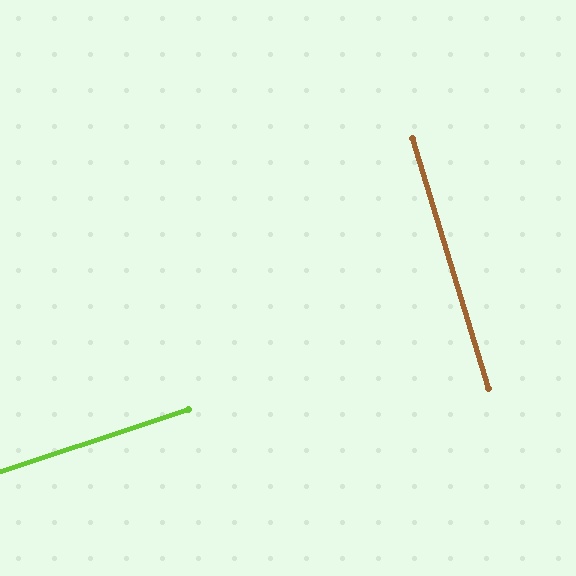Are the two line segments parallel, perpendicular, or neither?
Perpendicular — they meet at approximately 88°.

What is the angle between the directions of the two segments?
Approximately 88 degrees.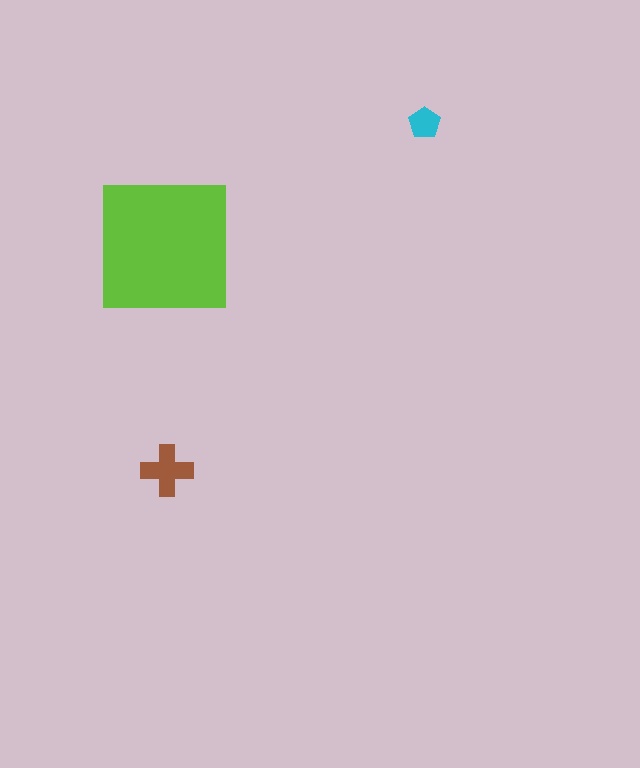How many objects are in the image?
There are 3 objects in the image.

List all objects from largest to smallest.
The lime square, the brown cross, the cyan pentagon.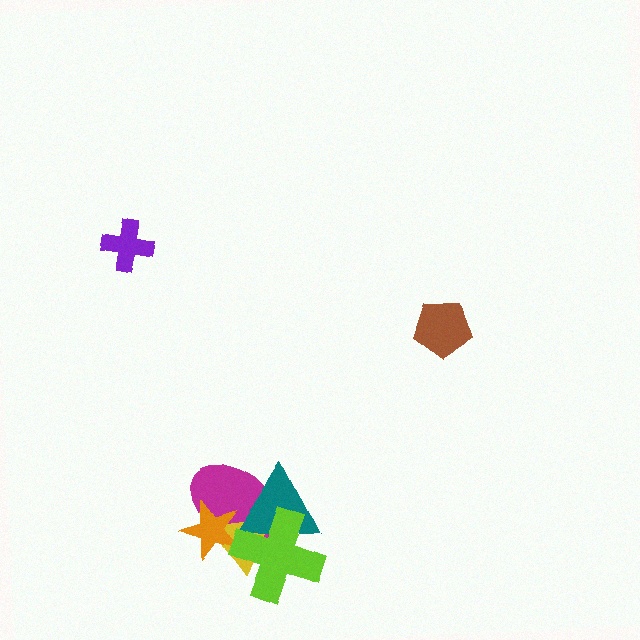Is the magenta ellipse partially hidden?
Yes, it is partially covered by another shape.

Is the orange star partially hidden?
Yes, it is partially covered by another shape.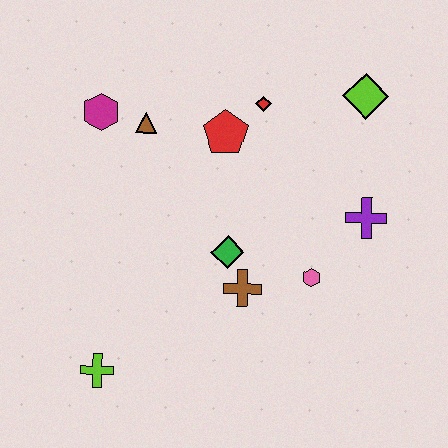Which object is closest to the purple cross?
The pink hexagon is closest to the purple cross.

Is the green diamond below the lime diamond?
Yes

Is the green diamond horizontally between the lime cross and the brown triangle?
No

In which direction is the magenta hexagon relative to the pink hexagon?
The magenta hexagon is to the left of the pink hexagon.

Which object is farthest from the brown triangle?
The lime cross is farthest from the brown triangle.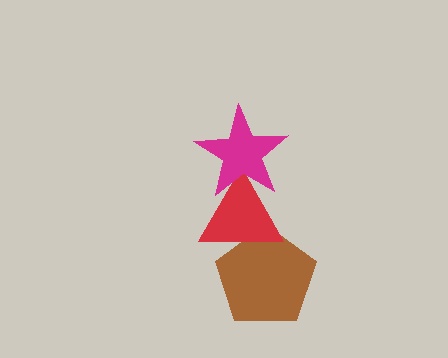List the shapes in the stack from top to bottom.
From top to bottom: the magenta star, the red triangle, the brown pentagon.